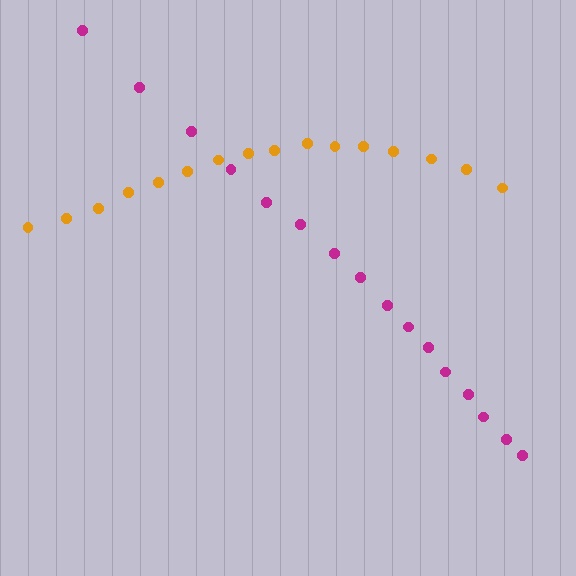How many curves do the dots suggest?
There are 2 distinct paths.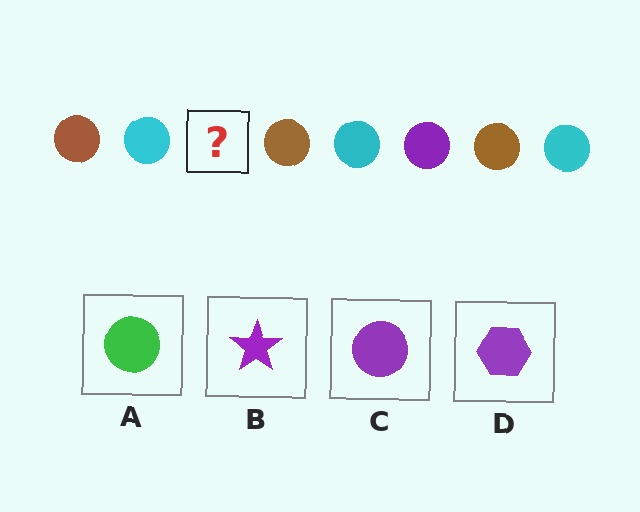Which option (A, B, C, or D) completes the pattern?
C.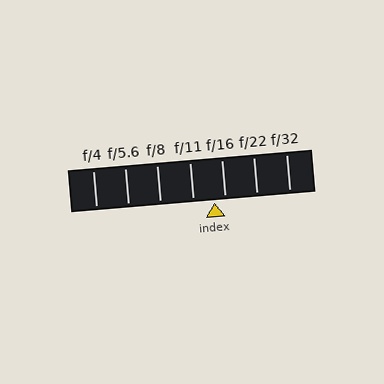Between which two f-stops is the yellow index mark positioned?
The index mark is between f/11 and f/16.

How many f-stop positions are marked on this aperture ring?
There are 7 f-stop positions marked.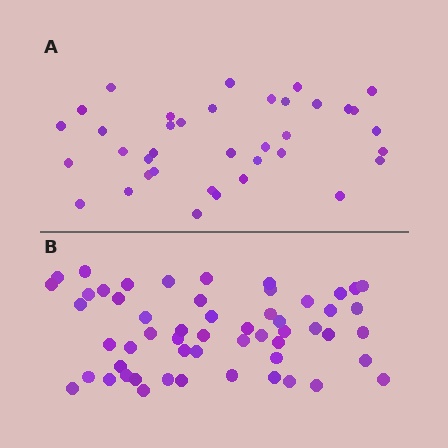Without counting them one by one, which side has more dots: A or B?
Region B (the bottom region) has more dots.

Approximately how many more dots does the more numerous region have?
Region B has approximately 20 more dots than region A.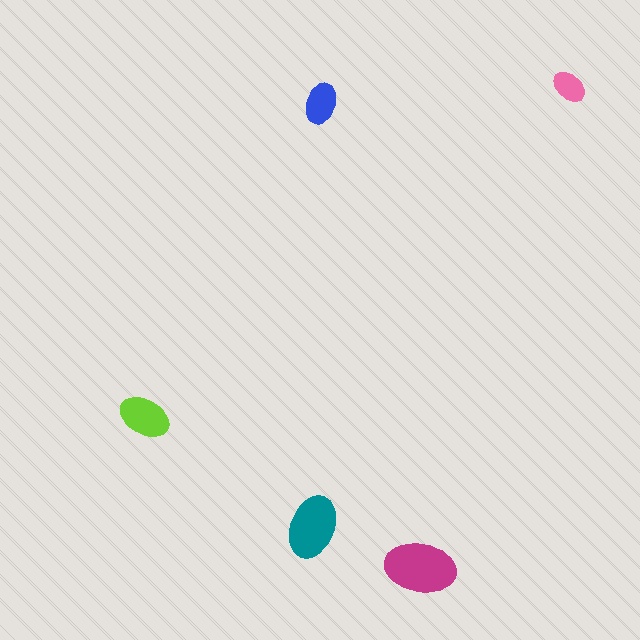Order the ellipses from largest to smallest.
the magenta one, the teal one, the lime one, the blue one, the pink one.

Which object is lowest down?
The magenta ellipse is bottommost.